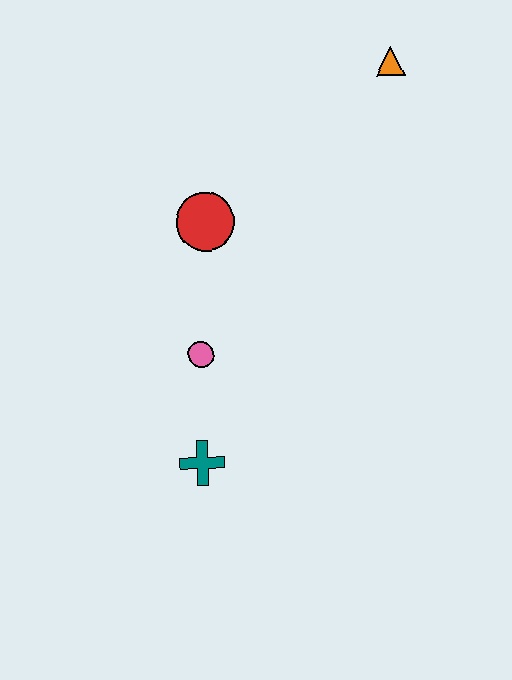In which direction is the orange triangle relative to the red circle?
The orange triangle is to the right of the red circle.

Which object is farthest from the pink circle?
The orange triangle is farthest from the pink circle.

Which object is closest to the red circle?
The pink circle is closest to the red circle.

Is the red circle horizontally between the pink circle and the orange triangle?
Yes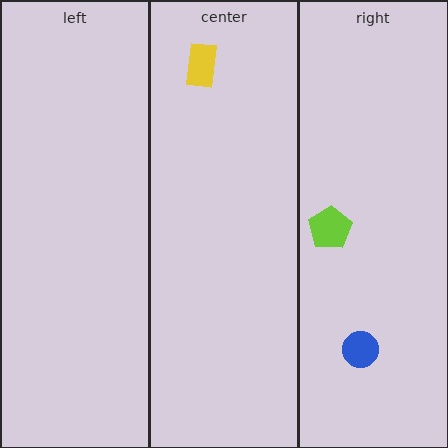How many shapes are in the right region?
2.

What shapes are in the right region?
The lime pentagon, the blue circle.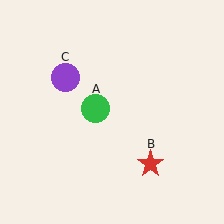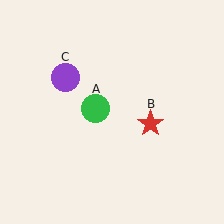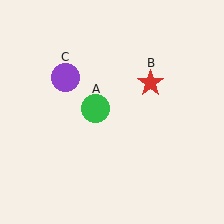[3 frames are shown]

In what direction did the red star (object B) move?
The red star (object B) moved up.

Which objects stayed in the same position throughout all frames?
Green circle (object A) and purple circle (object C) remained stationary.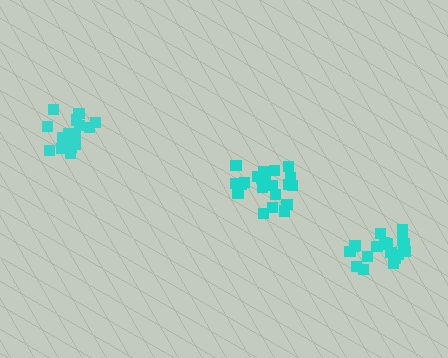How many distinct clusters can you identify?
There are 3 distinct clusters.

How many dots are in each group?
Group 1: 20 dots, Group 2: 21 dots, Group 3: 18 dots (59 total).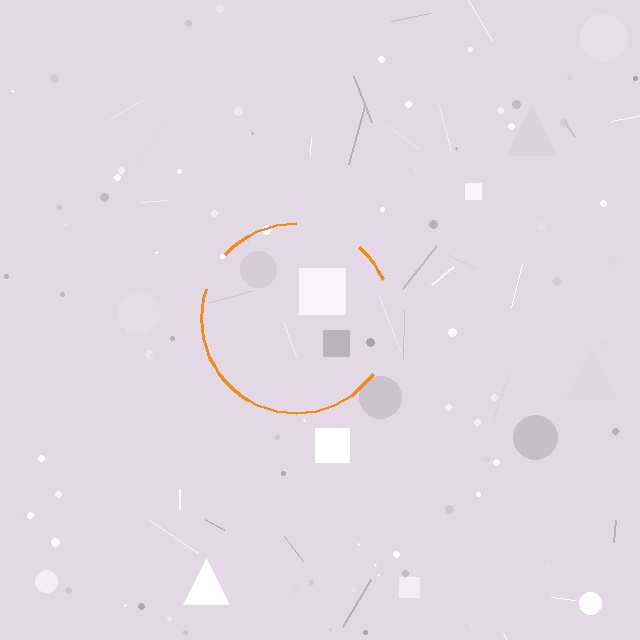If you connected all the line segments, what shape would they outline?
They would outline a circle.